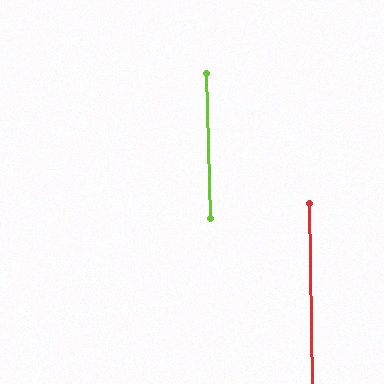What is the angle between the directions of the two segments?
Approximately 0 degrees.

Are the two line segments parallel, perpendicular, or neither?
Parallel — their directions differ by only 0.4°.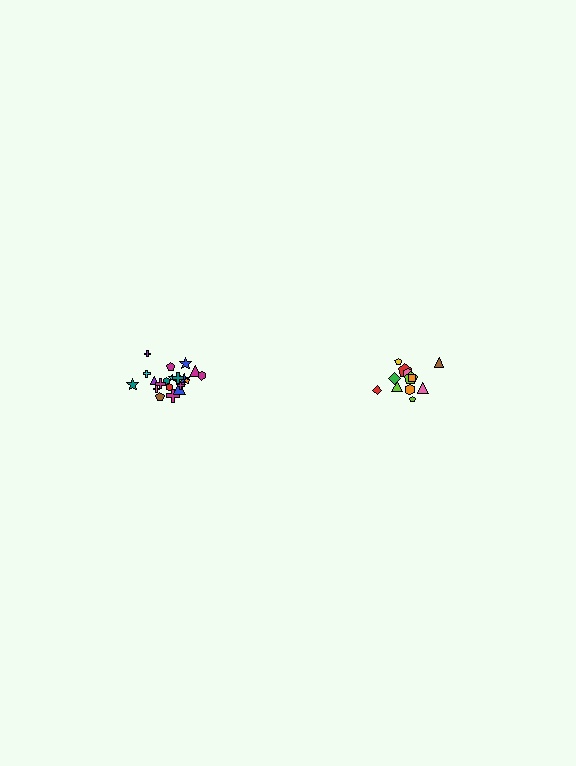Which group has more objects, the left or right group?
The left group.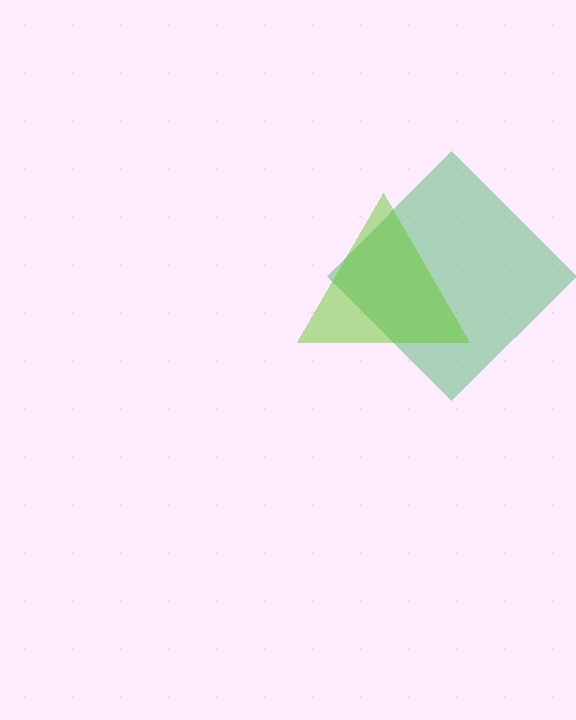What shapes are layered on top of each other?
The layered shapes are: a green diamond, a lime triangle.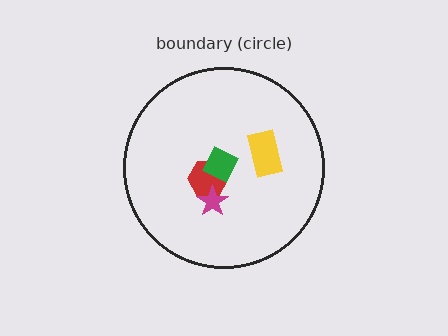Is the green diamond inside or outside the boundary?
Inside.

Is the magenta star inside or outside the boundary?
Inside.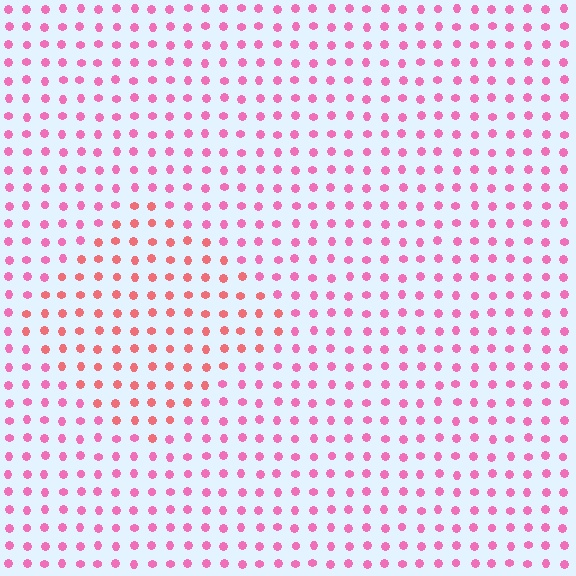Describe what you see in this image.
The image is filled with small pink elements in a uniform arrangement. A diamond-shaped region is visible where the elements are tinted to a slightly different hue, forming a subtle color boundary.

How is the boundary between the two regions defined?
The boundary is defined purely by a slight shift in hue (about 30 degrees). Spacing, size, and orientation are identical on both sides.